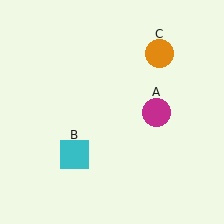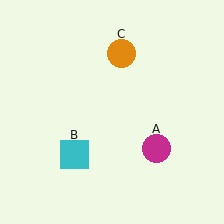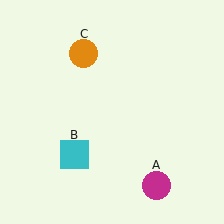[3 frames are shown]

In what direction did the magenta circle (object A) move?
The magenta circle (object A) moved down.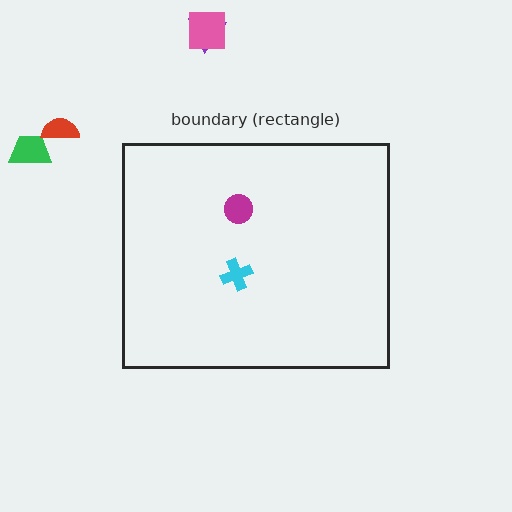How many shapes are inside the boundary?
2 inside, 4 outside.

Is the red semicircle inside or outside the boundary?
Outside.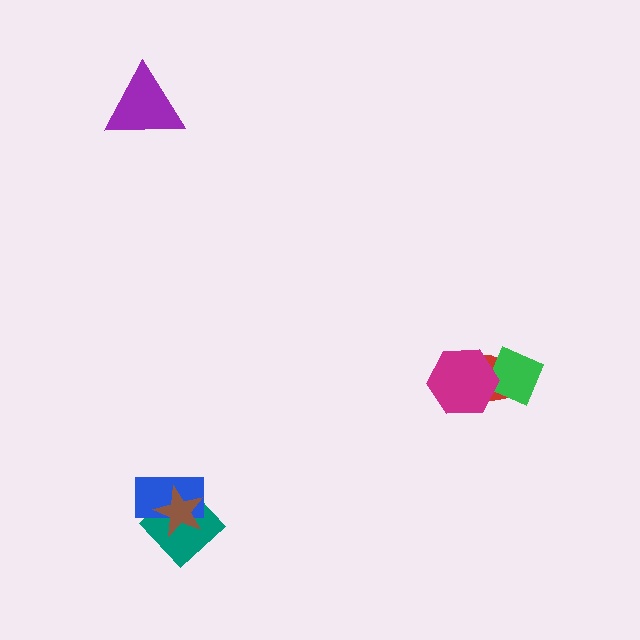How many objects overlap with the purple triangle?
0 objects overlap with the purple triangle.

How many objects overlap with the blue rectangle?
2 objects overlap with the blue rectangle.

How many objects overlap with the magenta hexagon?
2 objects overlap with the magenta hexagon.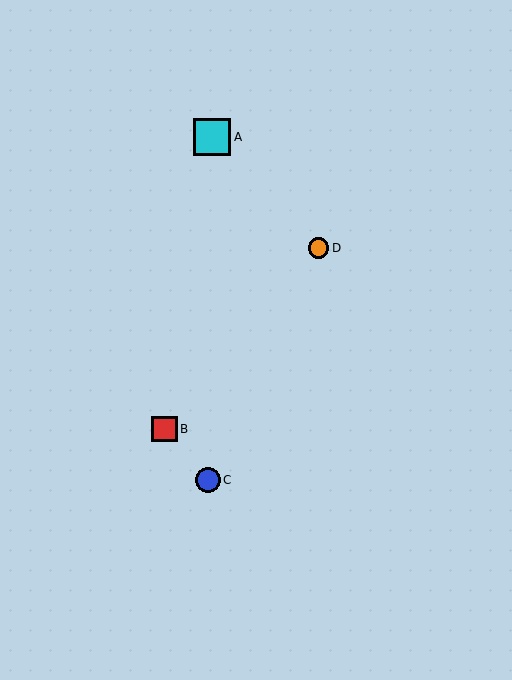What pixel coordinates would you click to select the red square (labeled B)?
Click at (165, 429) to select the red square B.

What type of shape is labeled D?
Shape D is an orange circle.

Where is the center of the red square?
The center of the red square is at (165, 429).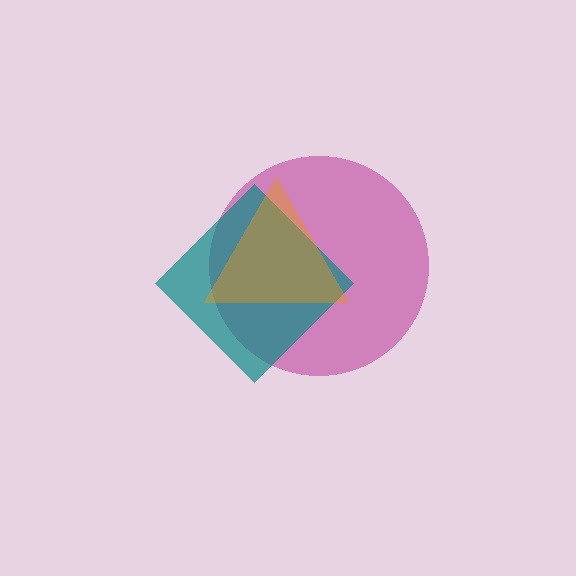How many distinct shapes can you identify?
There are 3 distinct shapes: a magenta circle, a teal diamond, an orange triangle.